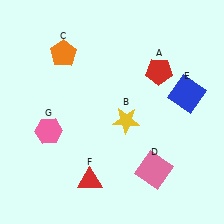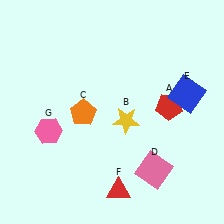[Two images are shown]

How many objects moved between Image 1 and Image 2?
3 objects moved between the two images.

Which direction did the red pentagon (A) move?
The red pentagon (A) moved down.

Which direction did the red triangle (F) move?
The red triangle (F) moved right.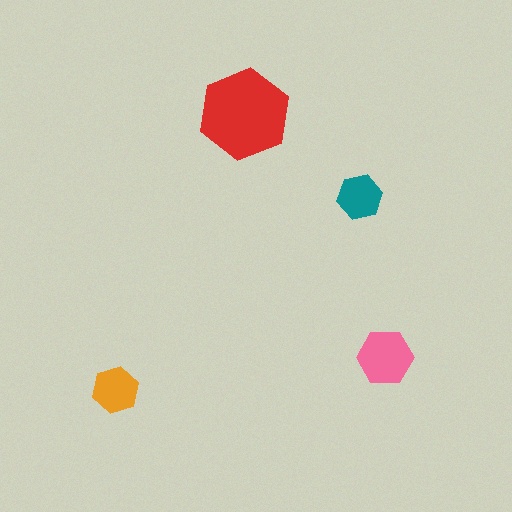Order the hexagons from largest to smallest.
the red one, the pink one, the orange one, the teal one.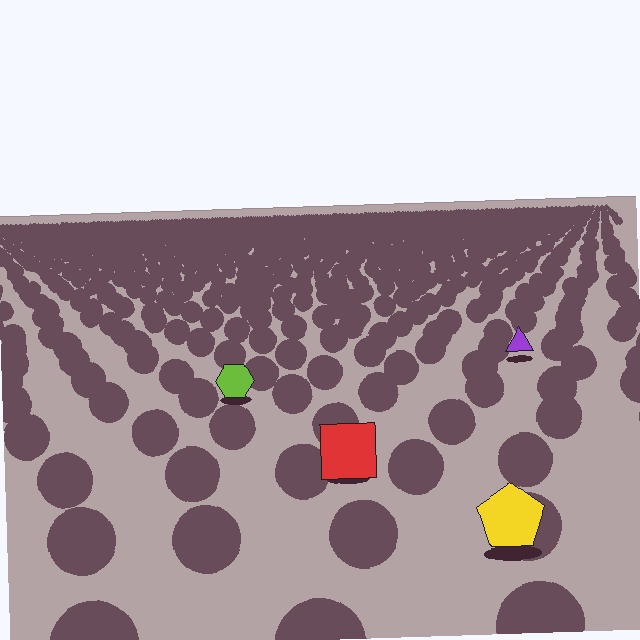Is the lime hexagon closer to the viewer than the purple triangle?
Yes. The lime hexagon is closer — you can tell from the texture gradient: the ground texture is coarser near it.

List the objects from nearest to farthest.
From nearest to farthest: the yellow pentagon, the red square, the lime hexagon, the purple triangle.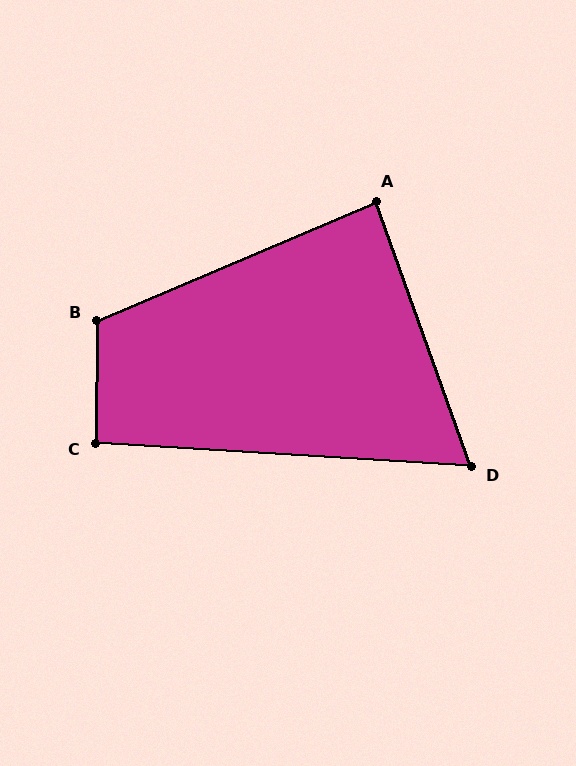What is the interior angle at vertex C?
Approximately 93 degrees (approximately right).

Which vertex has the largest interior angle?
B, at approximately 113 degrees.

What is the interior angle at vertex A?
Approximately 87 degrees (approximately right).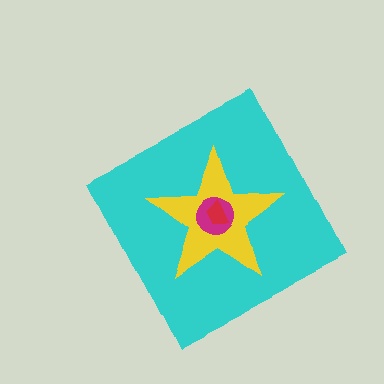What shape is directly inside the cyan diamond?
The yellow star.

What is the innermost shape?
The red trapezoid.